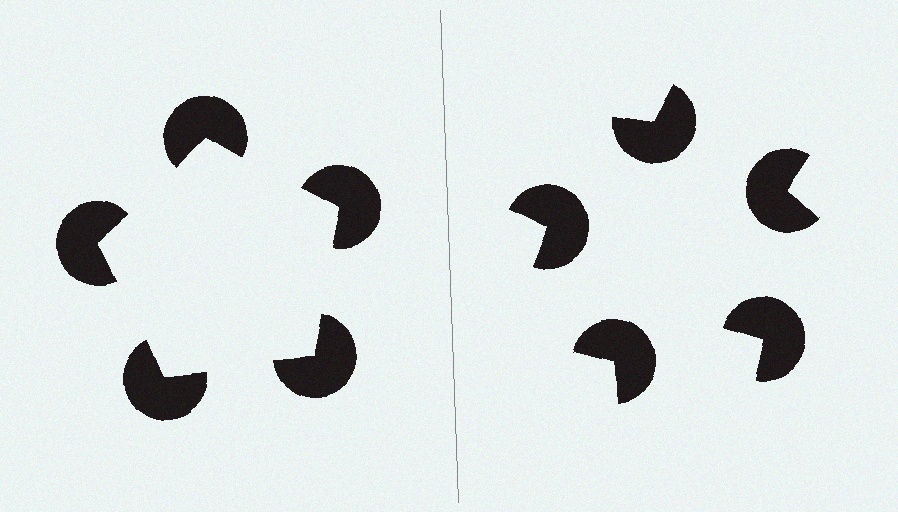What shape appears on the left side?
An illusory pentagon.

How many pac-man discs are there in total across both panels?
10 — 5 on each side.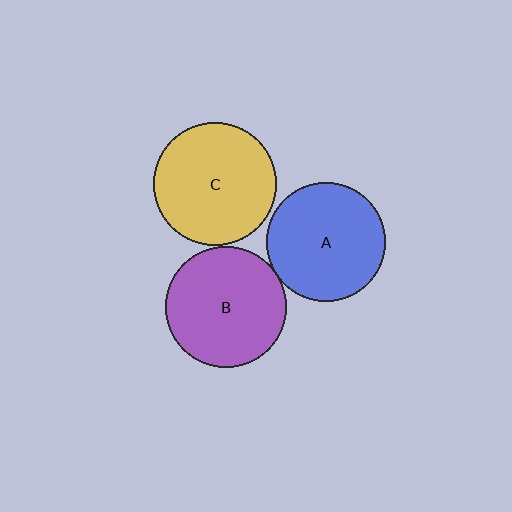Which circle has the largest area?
Circle C (yellow).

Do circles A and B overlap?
Yes.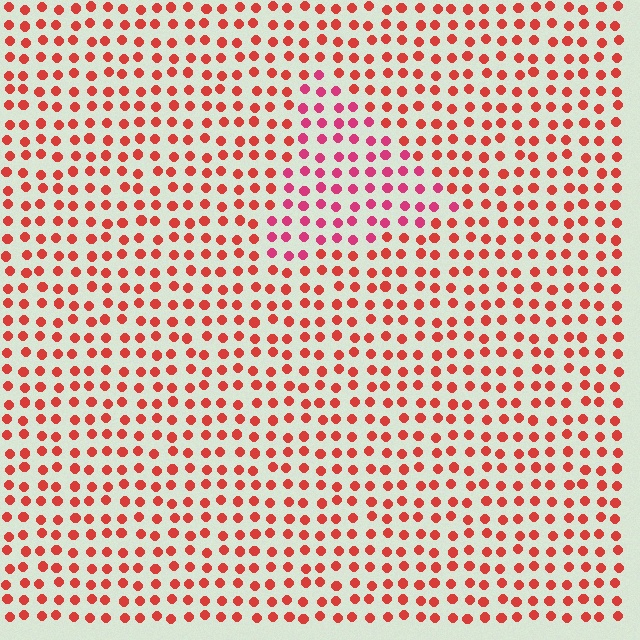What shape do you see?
I see a triangle.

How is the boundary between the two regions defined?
The boundary is defined purely by a slight shift in hue (about 27 degrees). Spacing, size, and orientation are identical on both sides.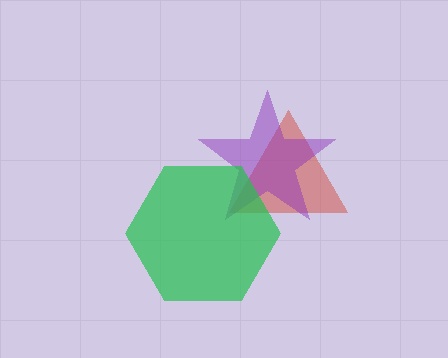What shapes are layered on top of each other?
The layered shapes are: a red triangle, a purple star, a green hexagon.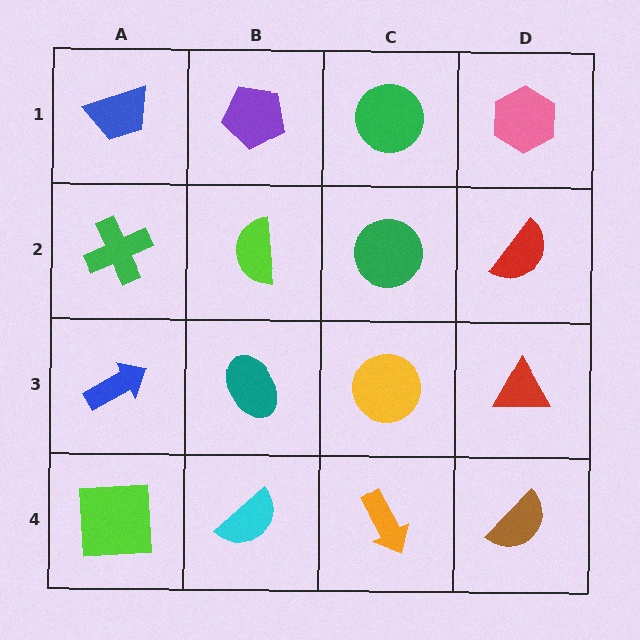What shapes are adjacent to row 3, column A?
A green cross (row 2, column A), a lime square (row 4, column A), a teal ellipse (row 3, column B).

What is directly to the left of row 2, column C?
A lime semicircle.